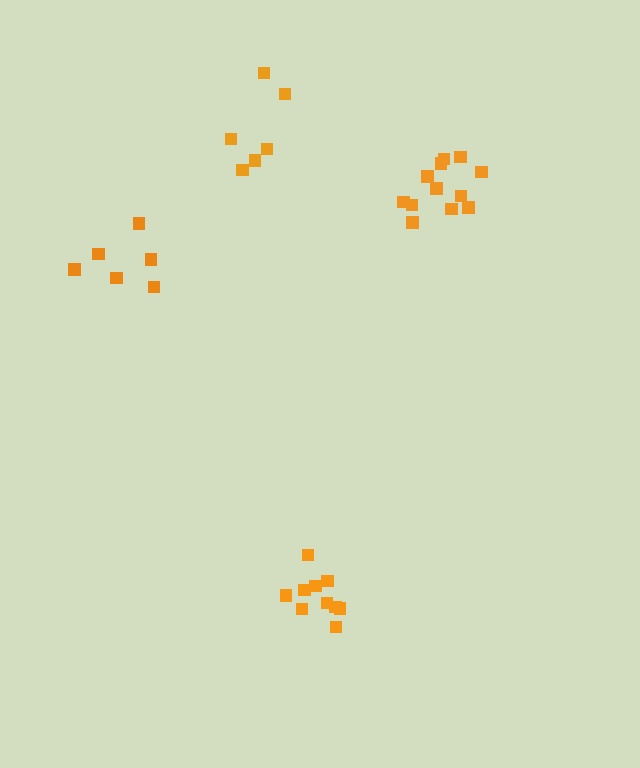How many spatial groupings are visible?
There are 4 spatial groupings.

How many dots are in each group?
Group 1: 6 dots, Group 2: 12 dots, Group 3: 6 dots, Group 4: 10 dots (34 total).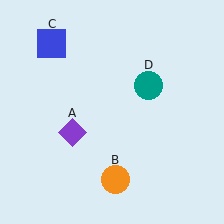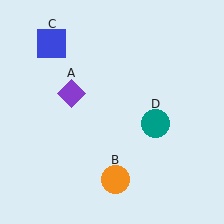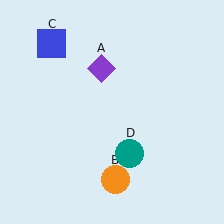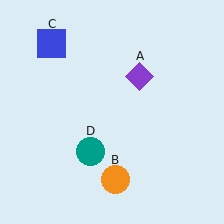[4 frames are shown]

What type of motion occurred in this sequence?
The purple diamond (object A), teal circle (object D) rotated clockwise around the center of the scene.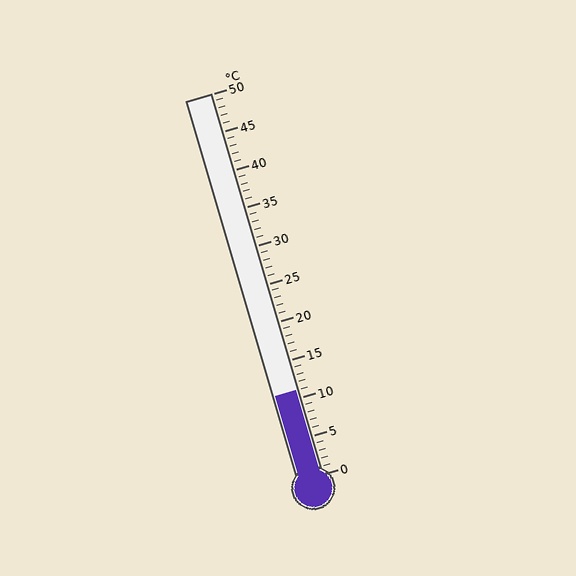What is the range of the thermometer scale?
The thermometer scale ranges from 0°C to 50°C.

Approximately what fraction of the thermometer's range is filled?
The thermometer is filled to approximately 20% of its range.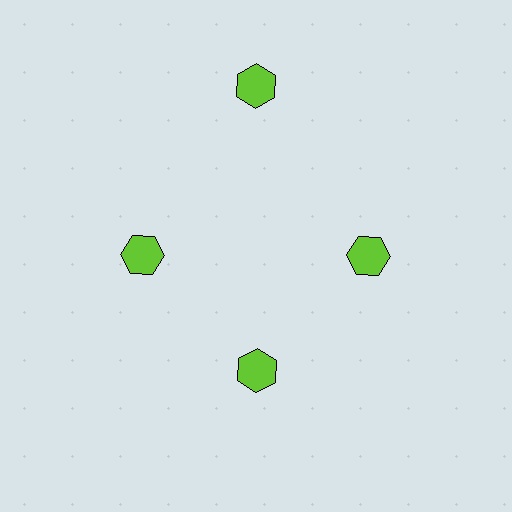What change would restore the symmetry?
The symmetry would be restored by moving it inward, back onto the ring so that all 4 hexagons sit at equal angles and equal distance from the center.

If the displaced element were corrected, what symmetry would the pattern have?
It would have 4-fold rotational symmetry — the pattern would map onto itself every 90 degrees.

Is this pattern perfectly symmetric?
No. The 4 lime hexagons are arranged in a ring, but one element near the 12 o'clock position is pushed outward from the center, breaking the 4-fold rotational symmetry.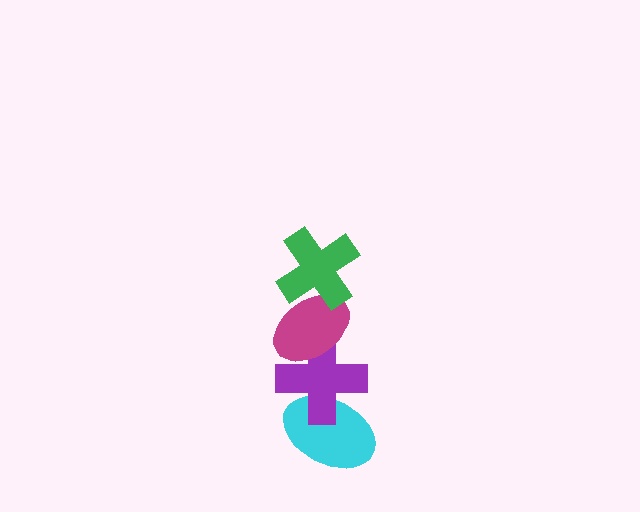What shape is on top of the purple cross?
The magenta ellipse is on top of the purple cross.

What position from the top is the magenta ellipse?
The magenta ellipse is 2nd from the top.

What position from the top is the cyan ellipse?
The cyan ellipse is 4th from the top.